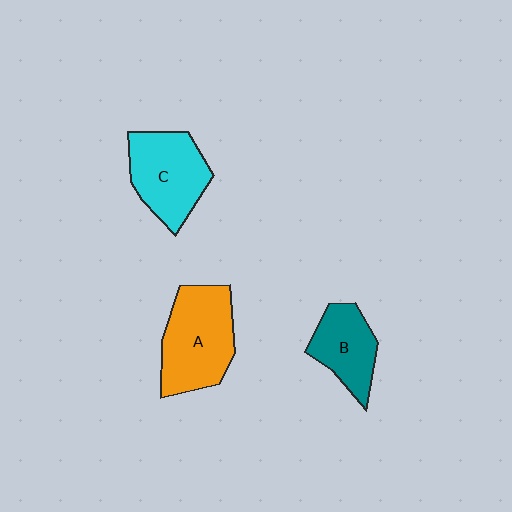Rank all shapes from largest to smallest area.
From largest to smallest: A (orange), C (cyan), B (teal).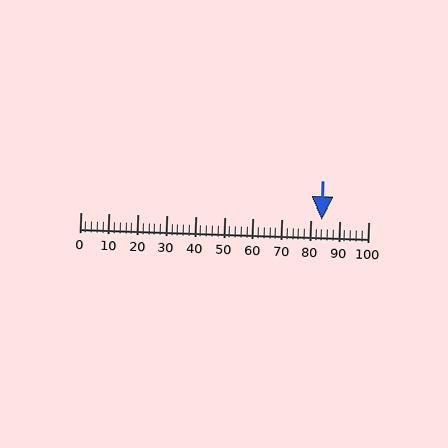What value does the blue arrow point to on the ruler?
The blue arrow points to approximately 84.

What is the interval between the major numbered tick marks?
The major tick marks are spaced 10 units apart.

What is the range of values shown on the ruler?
The ruler shows values from 0 to 100.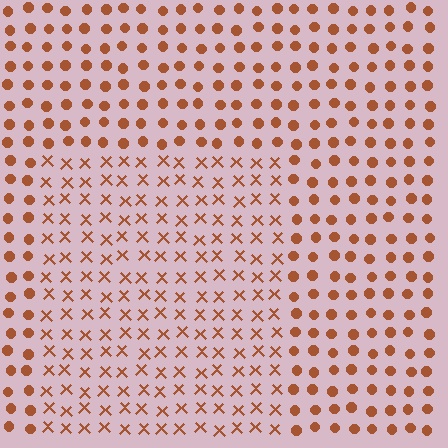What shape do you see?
I see a rectangle.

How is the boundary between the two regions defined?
The boundary is defined by a change in element shape: X marks inside vs. circles outside. All elements share the same color and spacing.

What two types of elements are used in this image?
The image uses X marks inside the rectangle region and circles outside it.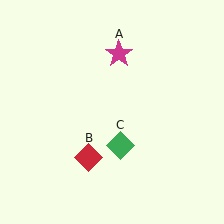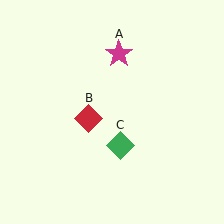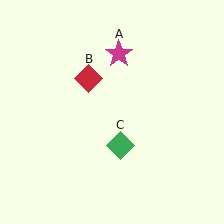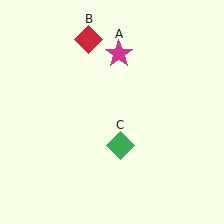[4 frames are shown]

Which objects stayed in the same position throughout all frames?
Magenta star (object A) and green diamond (object C) remained stationary.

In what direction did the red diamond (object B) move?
The red diamond (object B) moved up.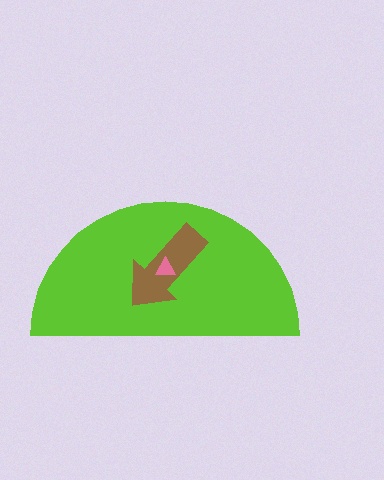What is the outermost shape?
The lime semicircle.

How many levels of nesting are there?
3.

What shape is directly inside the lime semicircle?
The brown arrow.